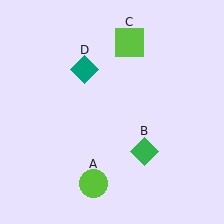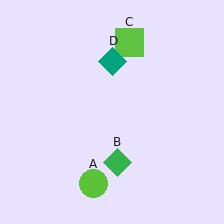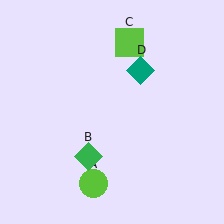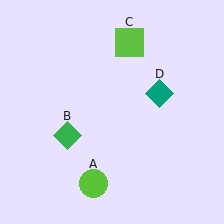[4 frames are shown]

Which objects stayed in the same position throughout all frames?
Lime circle (object A) and lime square (object C) remained stationary.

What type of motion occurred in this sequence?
The green diamond (object B), teal diamond (object D) rotated clockwise around the center of the scene.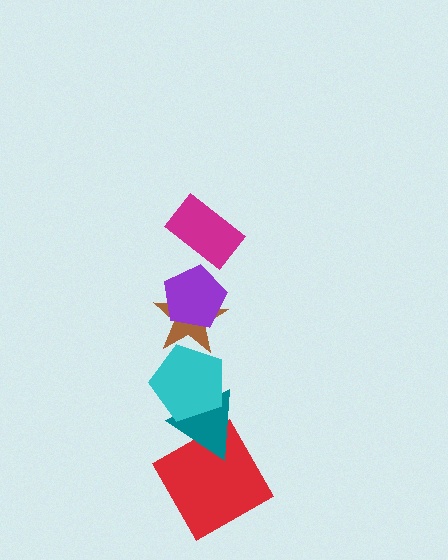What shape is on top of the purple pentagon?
The magenta rectangle is on top of the purple pentagon.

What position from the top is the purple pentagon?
The purple pentagon is 2nd from the top.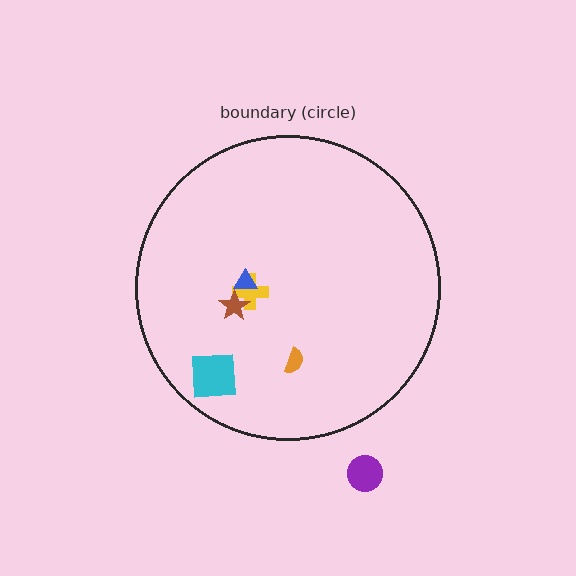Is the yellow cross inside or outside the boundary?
Inside.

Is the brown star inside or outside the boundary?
Inside.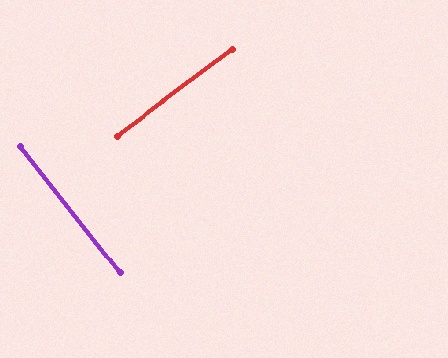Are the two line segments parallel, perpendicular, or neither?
Perpendicular — they meet at approximately 88°.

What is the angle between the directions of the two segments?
Approximately 88 degrees.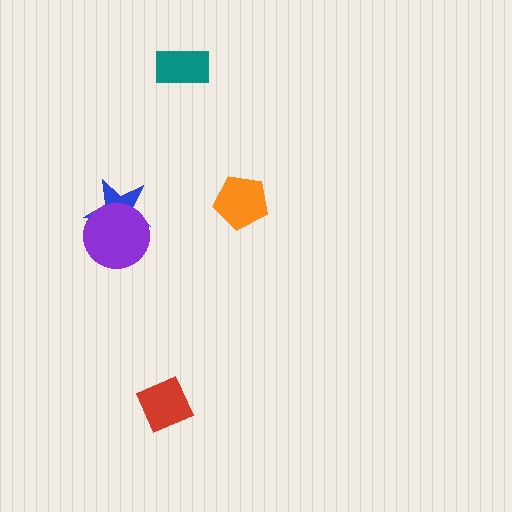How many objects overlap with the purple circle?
1 object overlaps with the purple circle.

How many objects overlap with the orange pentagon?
0 objects overlap with the orange pentagon.